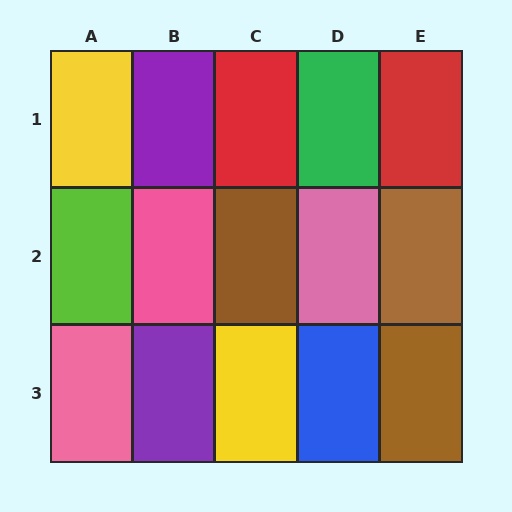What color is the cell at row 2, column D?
Pink.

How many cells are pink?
3 cells are pink.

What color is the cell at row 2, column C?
Brown.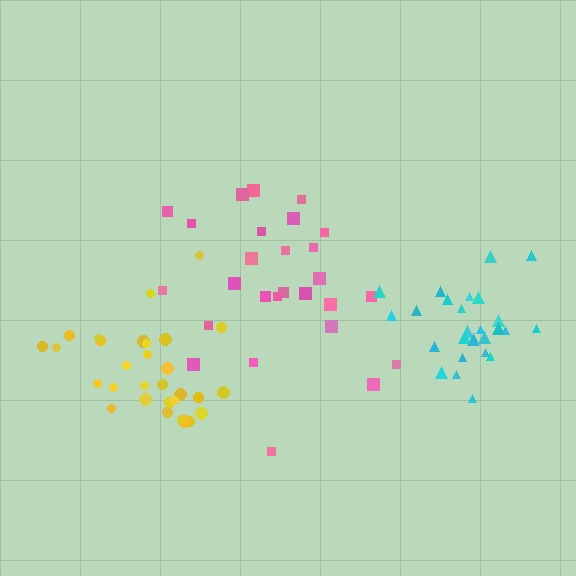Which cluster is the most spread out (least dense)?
Pink.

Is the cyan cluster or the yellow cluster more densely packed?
Cyan.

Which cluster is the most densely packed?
Cyan.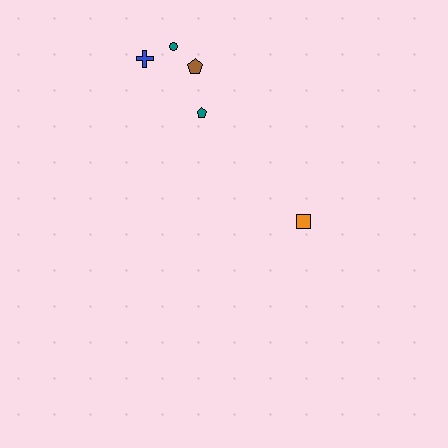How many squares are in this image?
There is 1 square.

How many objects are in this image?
There are 5 objects.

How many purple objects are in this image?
There are no purple objects.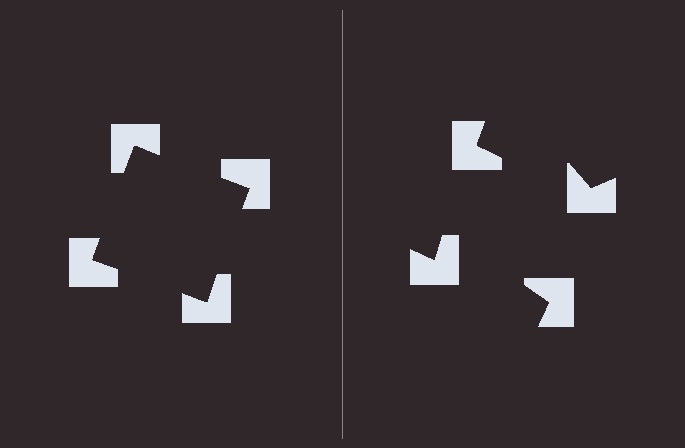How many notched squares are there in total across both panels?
8 — 4 on each side.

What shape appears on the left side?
An illusory square.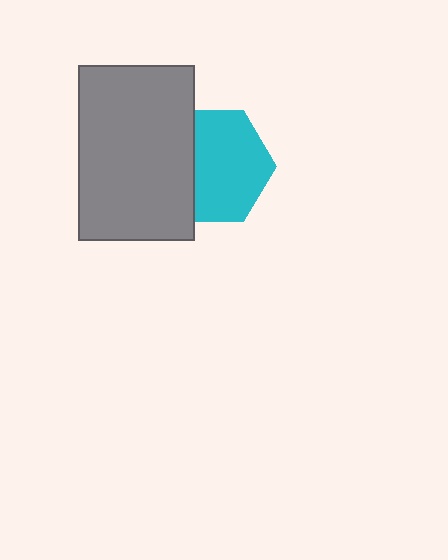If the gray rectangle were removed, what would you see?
You would see the complete cyan hexagon.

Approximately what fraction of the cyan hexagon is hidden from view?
Roughly 33% of the cyan hexagon is hidden behind the gray rectangle.